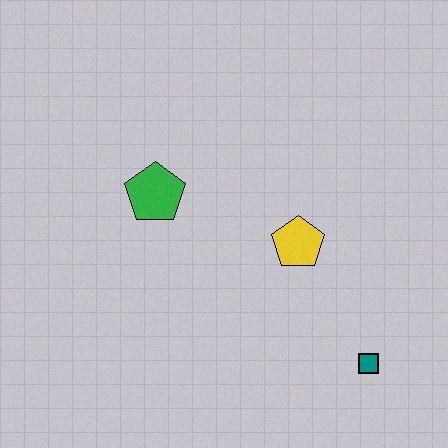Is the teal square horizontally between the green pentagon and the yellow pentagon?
No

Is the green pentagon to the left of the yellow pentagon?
Yes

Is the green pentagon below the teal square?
No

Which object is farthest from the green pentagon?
The teal square is farthest from the green pentagon.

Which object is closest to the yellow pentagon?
The teal square is closest to the yellow pentagon.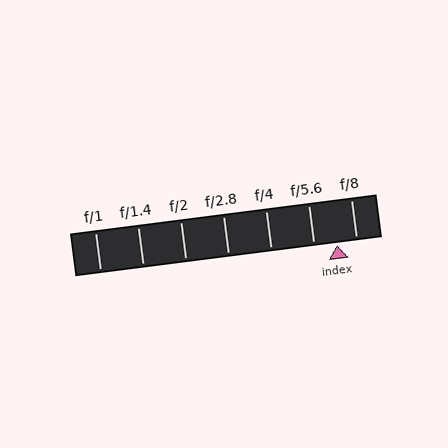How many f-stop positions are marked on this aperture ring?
There are 7 f-stop positions marked.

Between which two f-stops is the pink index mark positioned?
The index mark is between f/5.6 and f/8.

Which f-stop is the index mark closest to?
The index mark is closest to f/8.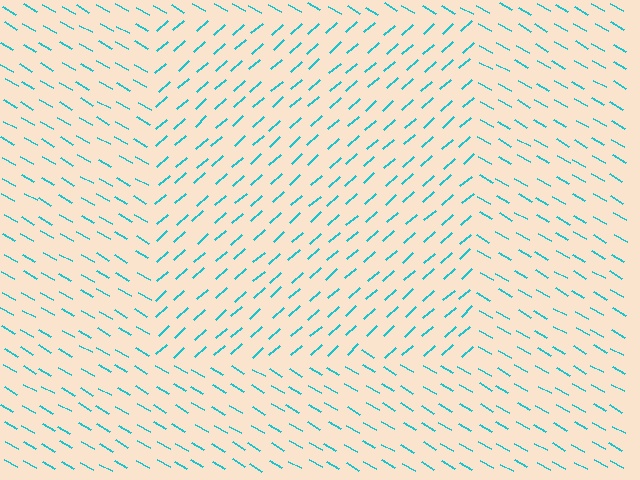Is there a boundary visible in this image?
Yes, there is a texture boundary formed by a change in line orientation.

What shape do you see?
I see a rectangle.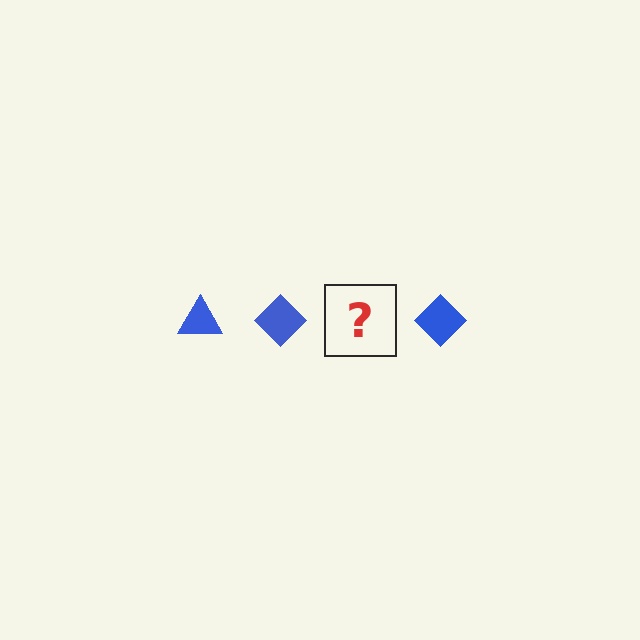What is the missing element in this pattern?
The missing element is a blue triangle.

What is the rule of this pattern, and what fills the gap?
The rule is that the pattern cycles through triangle, diamond shapes in blue. The gap should be filled with a blue triangle.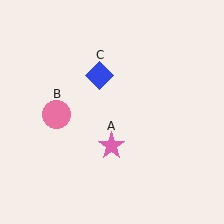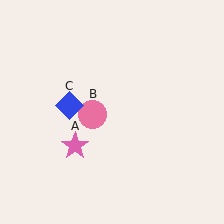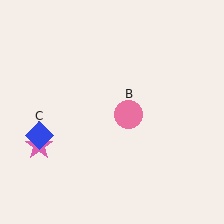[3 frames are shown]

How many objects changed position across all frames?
3 objects changed position: pink star (object A), pink circle (object B), blue diamond (object C).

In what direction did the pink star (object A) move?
The pink star (object A) moved left.